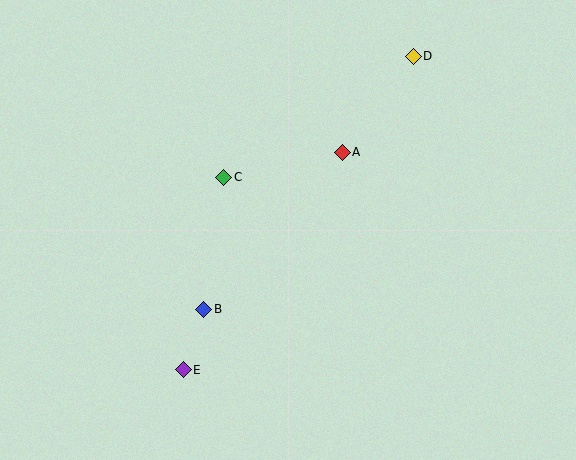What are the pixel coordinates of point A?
Point A is at (342, 152).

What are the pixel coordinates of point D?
Point D is at (413, 56).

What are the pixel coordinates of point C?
Point C is at (224, 177).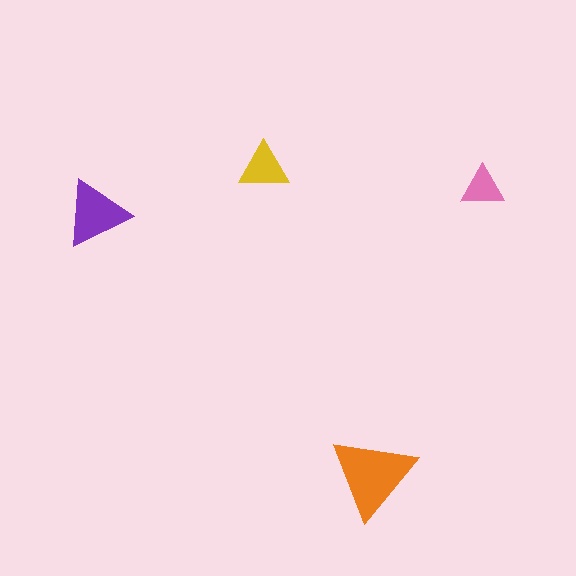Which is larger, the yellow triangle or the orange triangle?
The orange one.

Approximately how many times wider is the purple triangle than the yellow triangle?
About 1.5 times wider.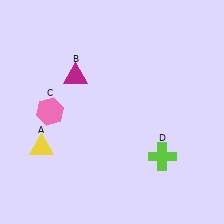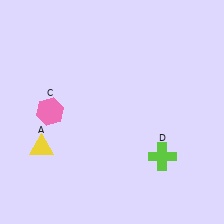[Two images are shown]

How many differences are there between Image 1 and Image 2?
There is 1 difference between the two images.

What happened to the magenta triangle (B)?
The magenta triangle (B) was removed in Image 2. It was in the top-left area of Image 1.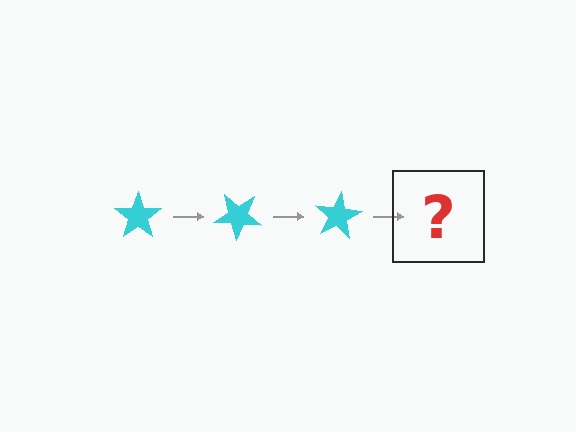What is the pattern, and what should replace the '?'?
The pattern is that the star rotates 40 degrees each step. The '?' should be a cyan star rotated 120 degrees.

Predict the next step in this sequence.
The next step is a cyan star rotated 120 degrees.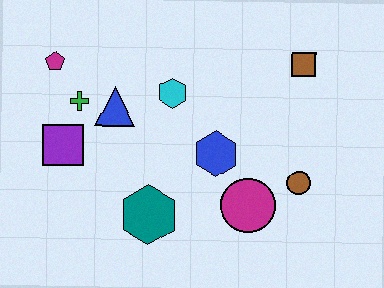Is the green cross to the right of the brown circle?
No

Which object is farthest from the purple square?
The brown square is farthest from the purple square.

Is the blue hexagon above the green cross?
No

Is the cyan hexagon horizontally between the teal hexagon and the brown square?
Yes